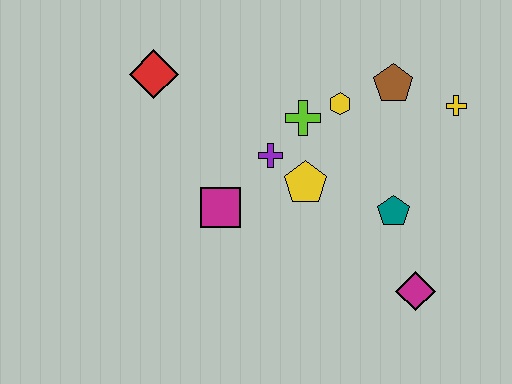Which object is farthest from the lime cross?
The magenta diamond is farthest from the lime cross.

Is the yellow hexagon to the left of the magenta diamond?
Yes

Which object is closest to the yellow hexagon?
The lime cross is closest to the yellow hexagon.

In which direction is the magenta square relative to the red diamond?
The magenta square is below the red diamond.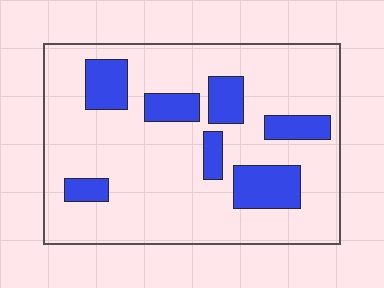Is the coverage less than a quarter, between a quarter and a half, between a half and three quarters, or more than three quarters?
Less than a quarter.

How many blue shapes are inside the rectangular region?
7.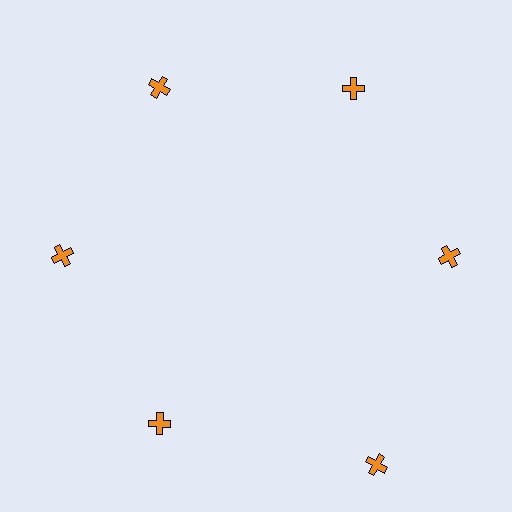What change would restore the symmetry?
The symmetry would be restored by moving it inward, back onto the ring so that all 6 crosses sit at equal angles and equal distance from the center.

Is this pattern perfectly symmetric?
No. The 6 orange crosses are arranged in a ring, but one element near the 5 o'clock position is pushed outward from the center, breaking the 6-fold rotational symmetry.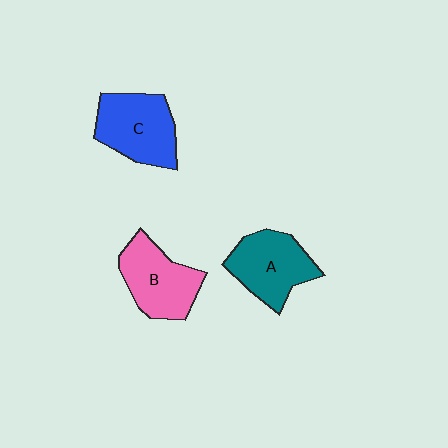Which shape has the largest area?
Shape C (blue).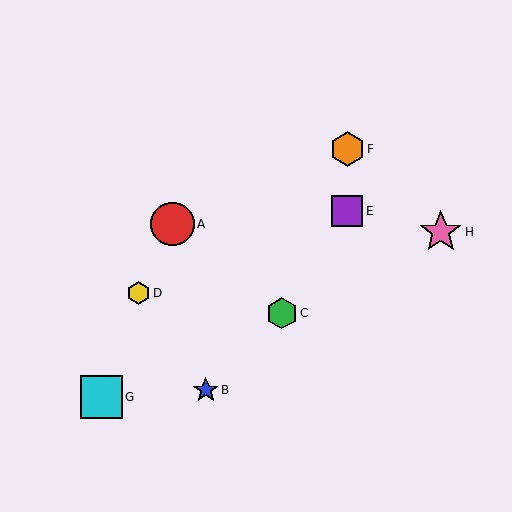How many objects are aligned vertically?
2 objects (E, F) are aligned vertically.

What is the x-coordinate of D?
Object D is at x≈139.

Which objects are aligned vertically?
Objects E, F are aligned vertically.